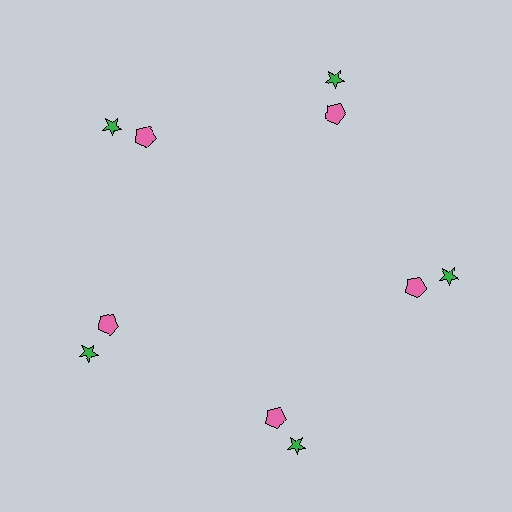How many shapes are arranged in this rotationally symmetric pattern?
There are 10 shapes, arranged in 5 groups of 2.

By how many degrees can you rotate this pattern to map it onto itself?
The pattern maps onto itself every 72 degrees of rotation.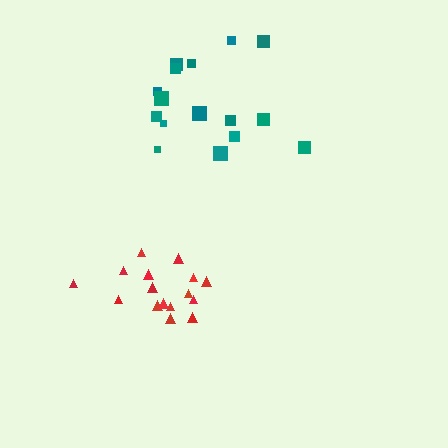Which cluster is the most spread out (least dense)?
Teal.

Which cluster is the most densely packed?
Red.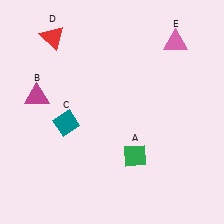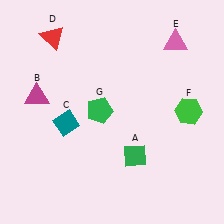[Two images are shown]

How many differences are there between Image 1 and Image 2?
There are 2 differences between the two images.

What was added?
A green hexagon (F), a green pentagon (G) were added in Image 2.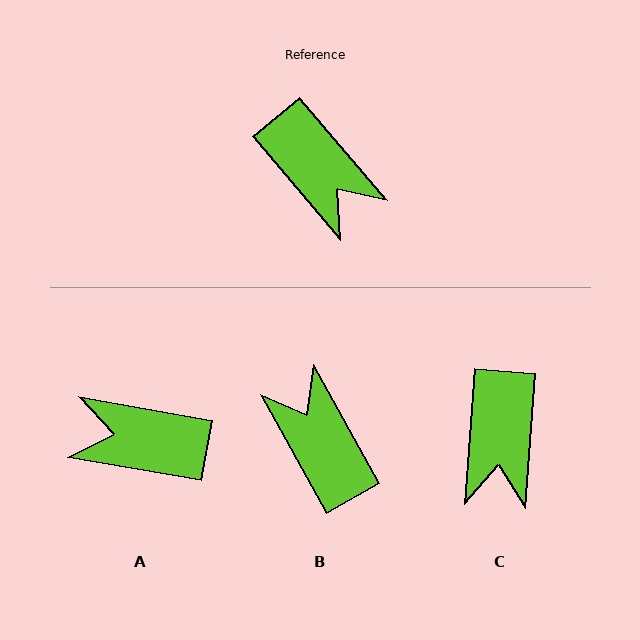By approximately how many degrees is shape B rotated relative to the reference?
Approximately 169 degrees counter-clockwise.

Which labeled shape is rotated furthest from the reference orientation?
B, about 169 degrees away.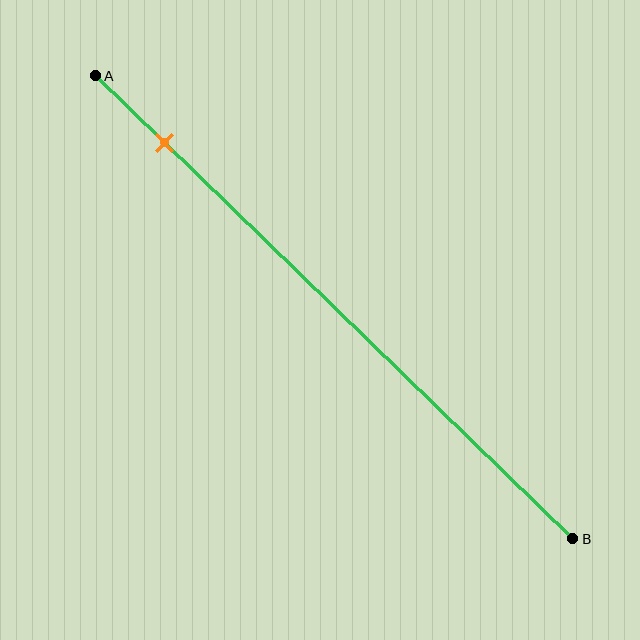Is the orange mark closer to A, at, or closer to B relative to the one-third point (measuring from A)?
The orange mark is closer to point A than the one-third point of segment AB.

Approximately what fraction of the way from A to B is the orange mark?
The orange mark is approximately 15% of the way from A to B.